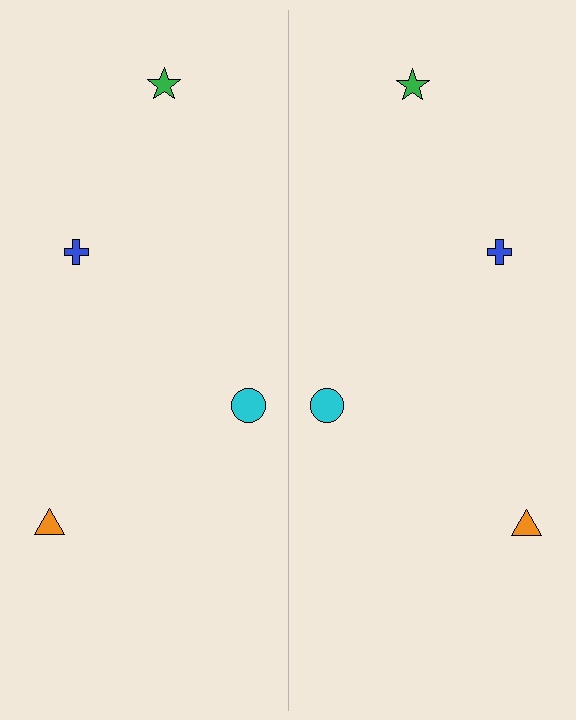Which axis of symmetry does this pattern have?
The pattern has a vertical axis of symmetry running through the center of the image.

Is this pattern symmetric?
Yes, this pattern has bilateral (reflection) symmetry.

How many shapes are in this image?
There are 8 shapes in this image.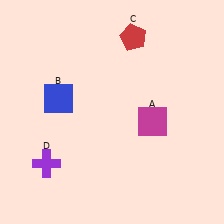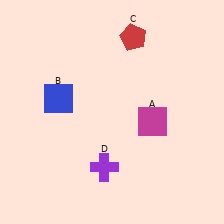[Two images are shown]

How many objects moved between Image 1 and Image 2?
1 object moved between the two images.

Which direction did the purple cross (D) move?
The purple cross (D) moved right.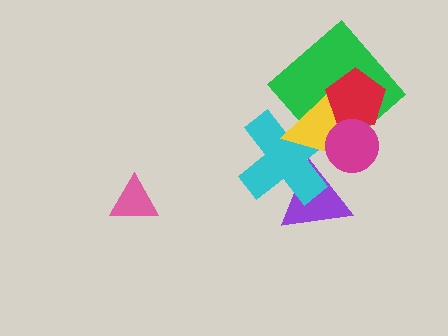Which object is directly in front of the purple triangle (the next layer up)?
The cyan cross is directly in front of the purple triangle.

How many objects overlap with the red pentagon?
3 objects overlap with the red pentagon.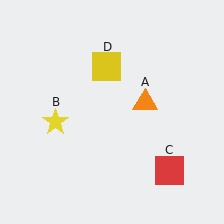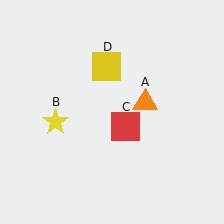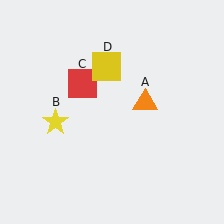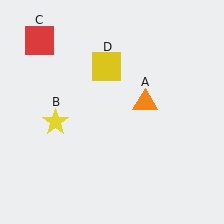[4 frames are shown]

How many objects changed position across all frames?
1 object changed position: red square (object C).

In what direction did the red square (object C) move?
The red square (object C) moved up and to the left.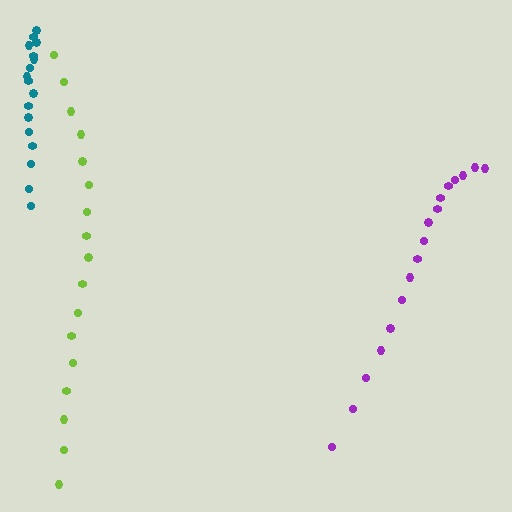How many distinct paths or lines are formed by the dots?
There are 3 distinct paths.